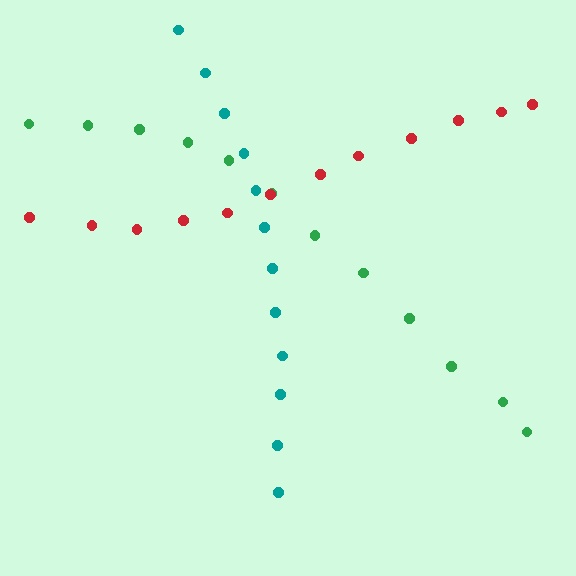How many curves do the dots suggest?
There are 3 distinct paths.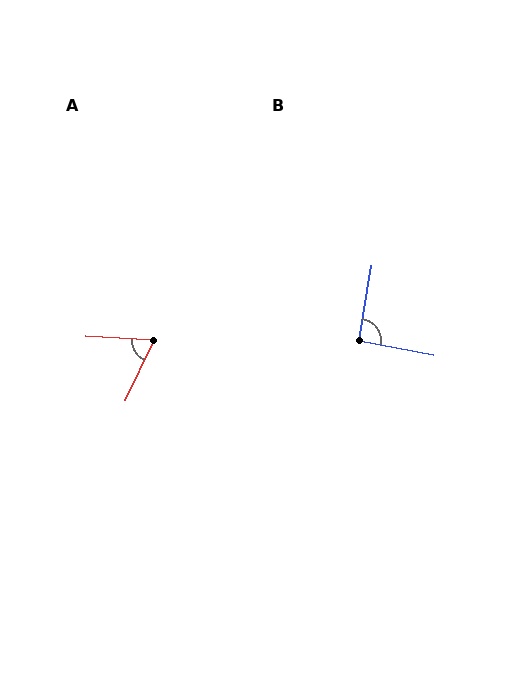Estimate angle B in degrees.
Approximately 92 degrees.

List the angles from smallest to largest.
A (68°), B (92°).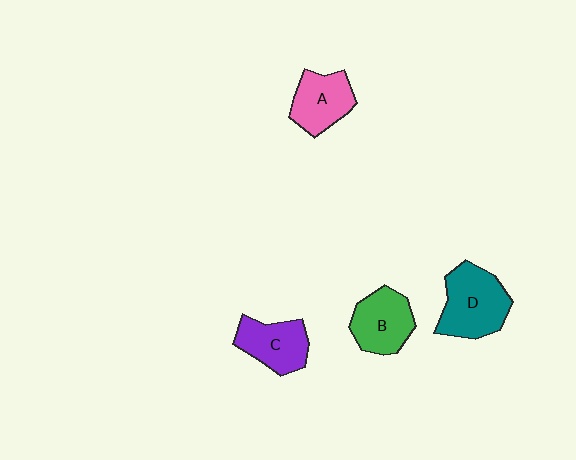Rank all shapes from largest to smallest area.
From largest to smallest: D (teal), B (green), C (purple), A (pink).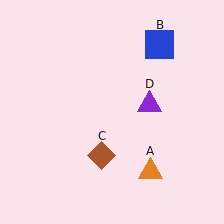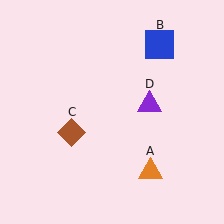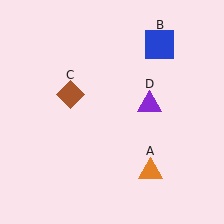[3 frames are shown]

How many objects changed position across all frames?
1 object changed position: brown diamond (object C).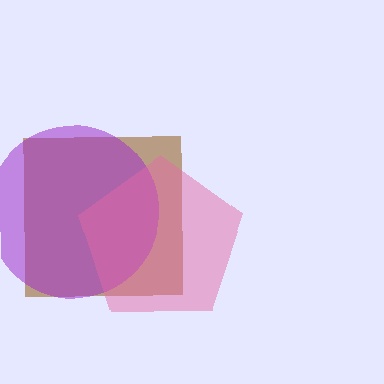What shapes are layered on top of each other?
The layered shapes are: a brown square, a purple circle, a pink pentagon.